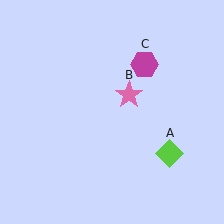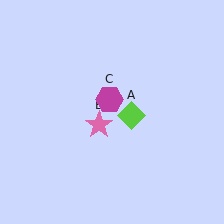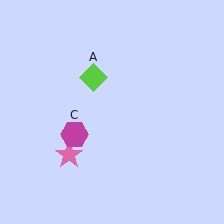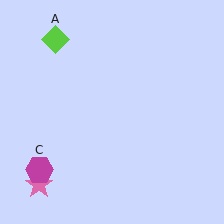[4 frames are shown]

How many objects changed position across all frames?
3 objects changed position: lime diamond (object A), pink star (object B), magenta hexagon (object C).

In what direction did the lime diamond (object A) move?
The lime diamond (object A) moved up and to the left.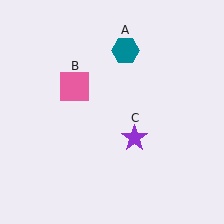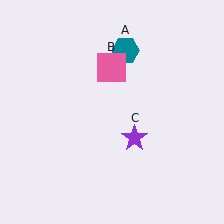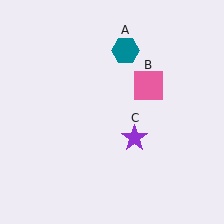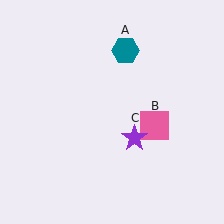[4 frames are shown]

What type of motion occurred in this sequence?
The pink square (object B) rotated clockwise around the center of the scene.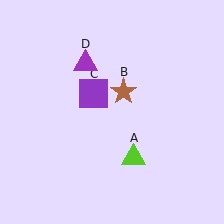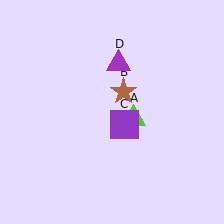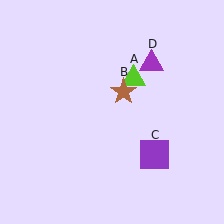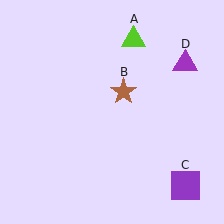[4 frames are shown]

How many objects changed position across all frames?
3 objects changed position: lime triangle (object A), purple square (object C), purple triangle (object D).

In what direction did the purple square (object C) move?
The purple square (object C) moved down and to the right.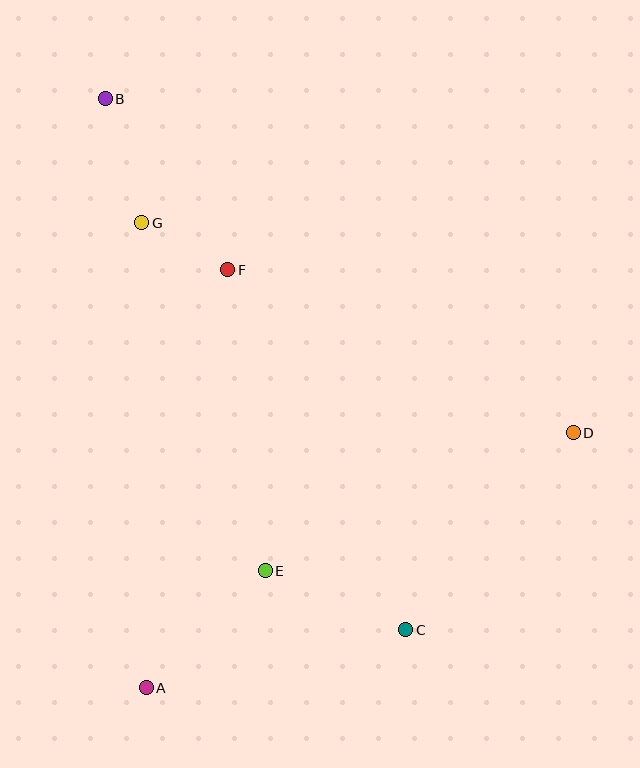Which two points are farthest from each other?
Points B and C are farthest from each other.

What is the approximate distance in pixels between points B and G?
The distance between B and G is approximately 129 pixels.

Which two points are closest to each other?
Points F and G are closest to each other.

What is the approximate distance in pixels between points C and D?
The distance between C and D is approximately 259 pixels.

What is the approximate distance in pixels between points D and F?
The distance between D and F is approximately 382 pixels.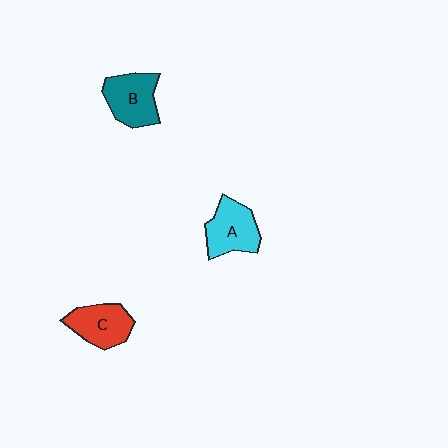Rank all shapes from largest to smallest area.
From largest to smallest: B (teal), A (cyan), C (red).